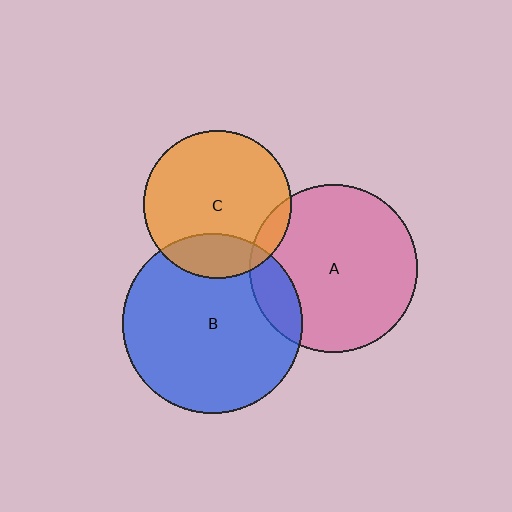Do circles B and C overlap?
Yes.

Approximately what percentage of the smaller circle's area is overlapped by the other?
Approximately 20%.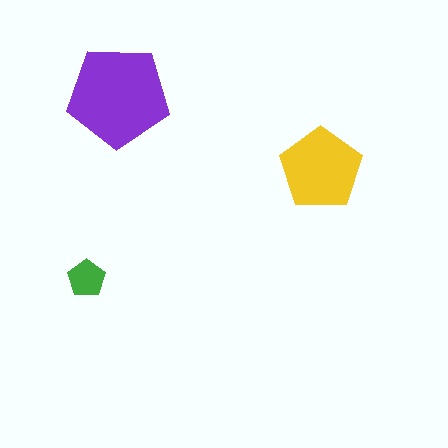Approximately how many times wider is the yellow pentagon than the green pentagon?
About 2 times wider.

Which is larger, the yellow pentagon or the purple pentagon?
The purple one.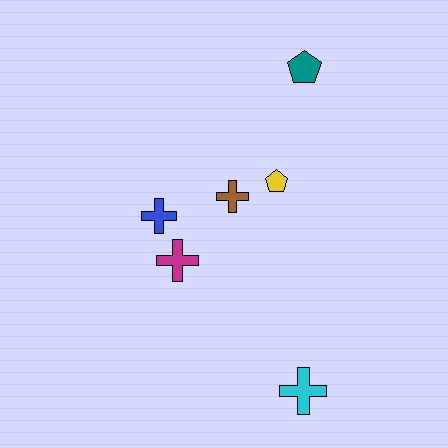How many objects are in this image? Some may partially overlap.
There are 6 objects.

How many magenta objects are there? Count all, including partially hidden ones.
There is 1 magenta object.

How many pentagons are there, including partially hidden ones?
There are 2 pentagons.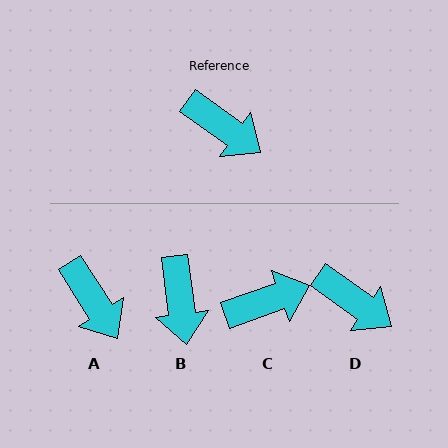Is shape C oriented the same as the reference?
No, it is off by about 55 degrees.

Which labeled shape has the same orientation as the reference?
D.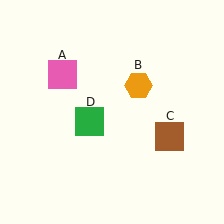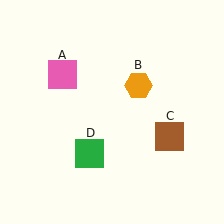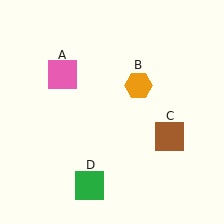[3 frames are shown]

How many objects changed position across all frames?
1 object changed position: green square (object D).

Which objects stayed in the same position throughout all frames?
Pink square (object A) and orange hexagon (object B) and brown square (object C) remained stationary.